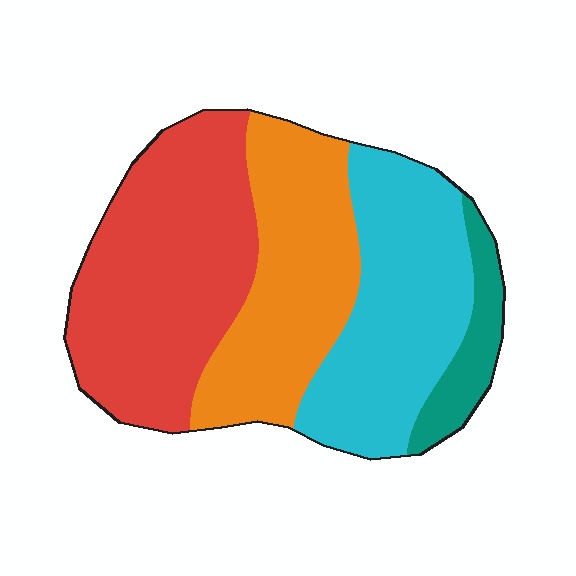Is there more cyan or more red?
Red.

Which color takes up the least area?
Teal, at roughly 10%.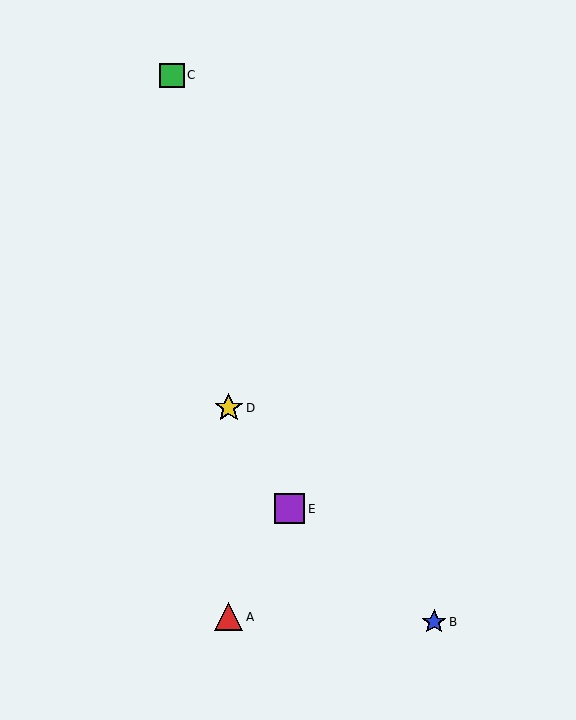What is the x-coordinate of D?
Object D is at x≈229.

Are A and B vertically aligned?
No, A is at x≈229 and B is at x≈434.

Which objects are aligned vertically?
Objects A, D are aligned vertically.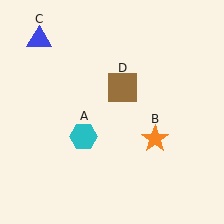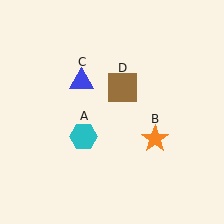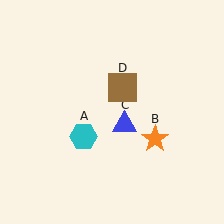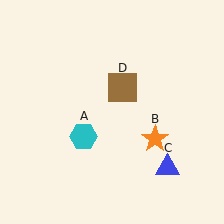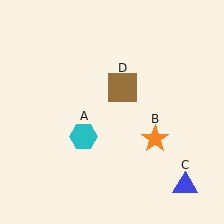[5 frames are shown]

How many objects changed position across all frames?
1 object changed position: blue triangle (object C).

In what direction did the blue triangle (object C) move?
The blue triangle (object C) moved down and to the right.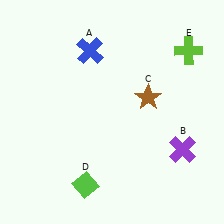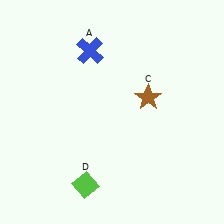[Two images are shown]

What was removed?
The purple cross (B), the lime cross (E) were removed in Image 2.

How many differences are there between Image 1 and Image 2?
There are 2 differences between the two images.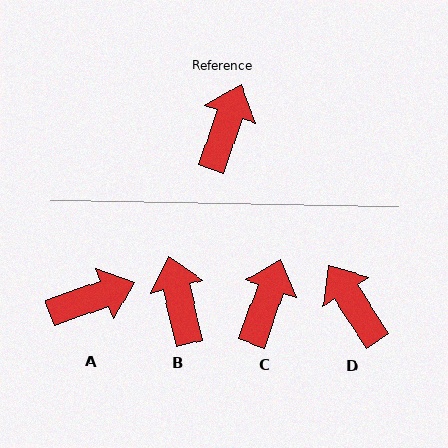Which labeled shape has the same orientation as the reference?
C.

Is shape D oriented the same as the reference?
No, it is off by about 53 degrees.